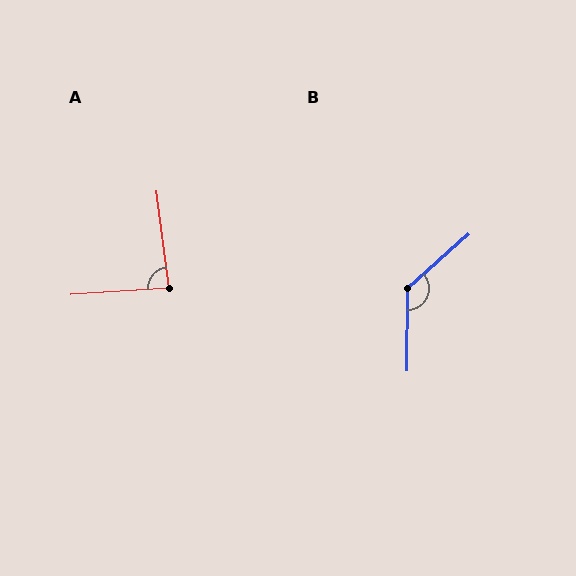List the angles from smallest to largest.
A (87°), B (133°).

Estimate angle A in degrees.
Approximately 87 degrees.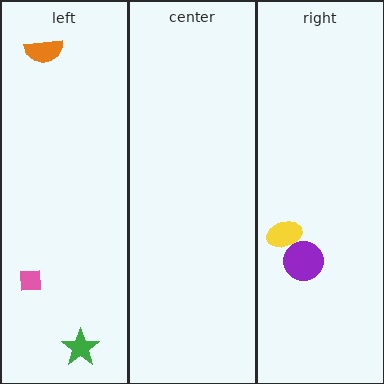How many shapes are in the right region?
2.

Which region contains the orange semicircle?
The left region.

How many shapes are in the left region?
3.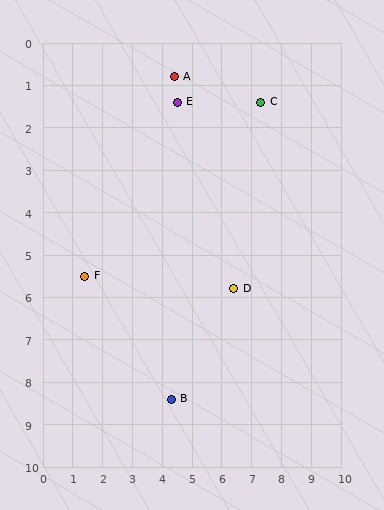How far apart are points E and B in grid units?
Points E and B are about 7.0 grid units apart.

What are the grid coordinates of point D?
Point D is at approximately (6.4, 5.8).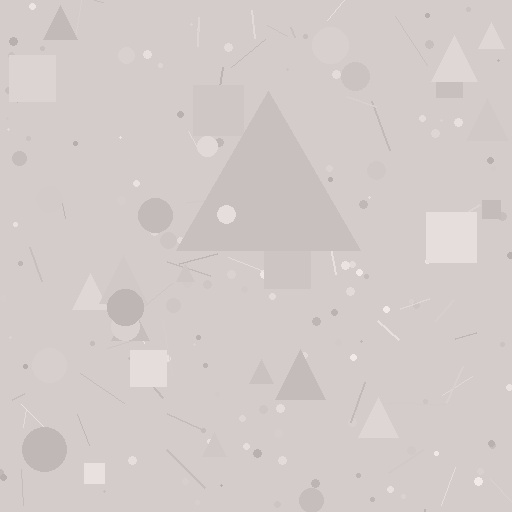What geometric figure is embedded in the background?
A triangle is embedded in the background.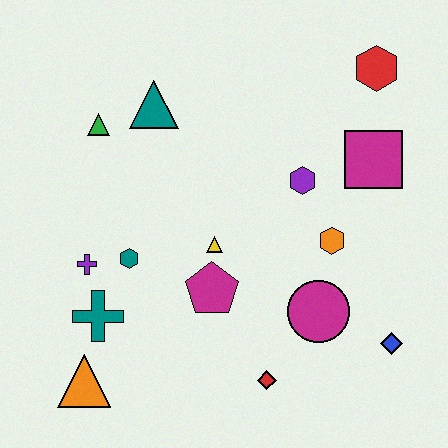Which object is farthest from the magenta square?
The orange triangle is farthest from the magenta square.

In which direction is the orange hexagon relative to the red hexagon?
The orange hexagon is below the red hexagon.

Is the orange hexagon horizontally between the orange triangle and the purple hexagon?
No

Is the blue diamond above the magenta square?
No